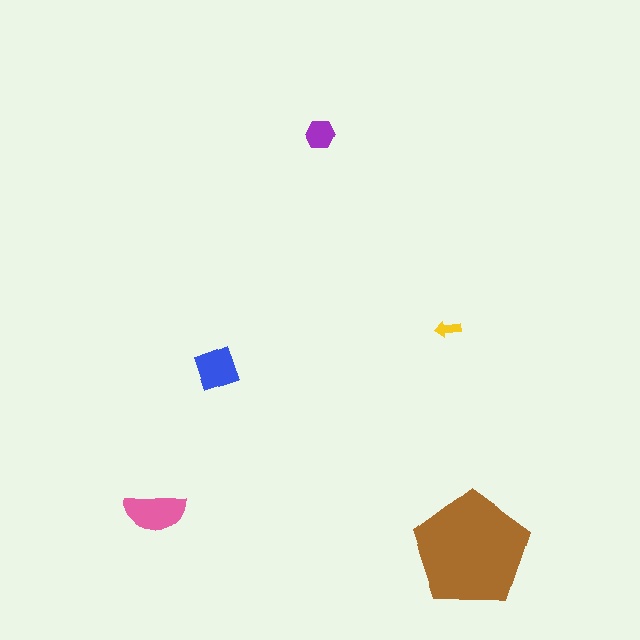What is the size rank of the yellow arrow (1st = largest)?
5th.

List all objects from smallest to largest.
The yellow arrow, the purple hexagon, the blue square, the pink semicircle, the brown pentagon.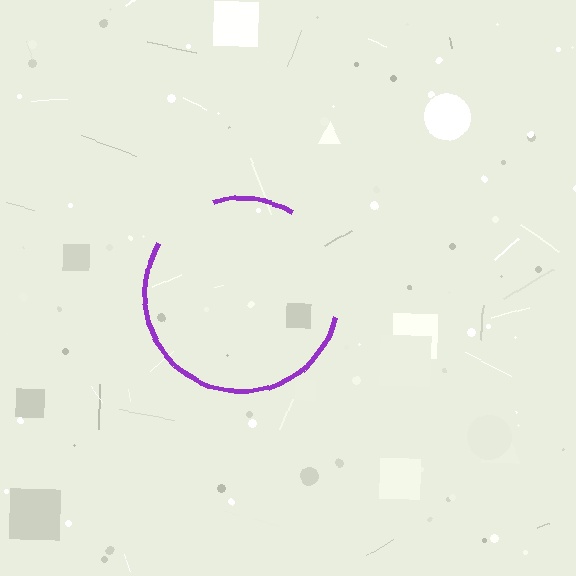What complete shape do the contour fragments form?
The contour fragments form a circle.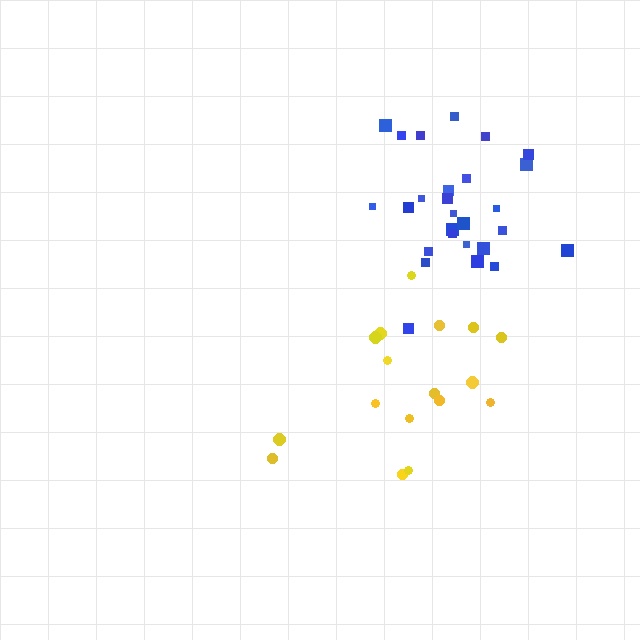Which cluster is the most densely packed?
Blue.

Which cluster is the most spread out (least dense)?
Yellow.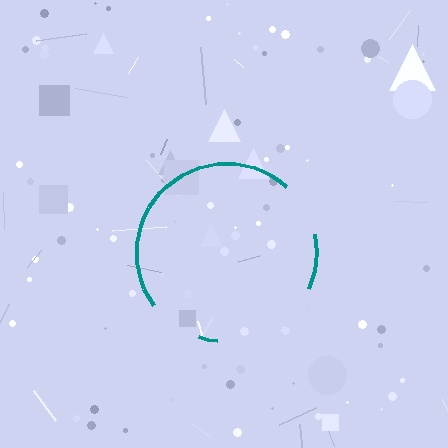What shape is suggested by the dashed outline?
The dashed outline suggests a circle.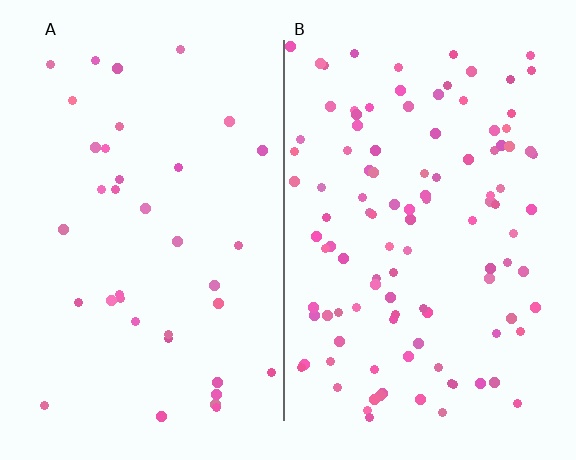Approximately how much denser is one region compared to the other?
Approximately 3.0× — region B over region A.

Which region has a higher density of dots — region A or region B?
B (the right).